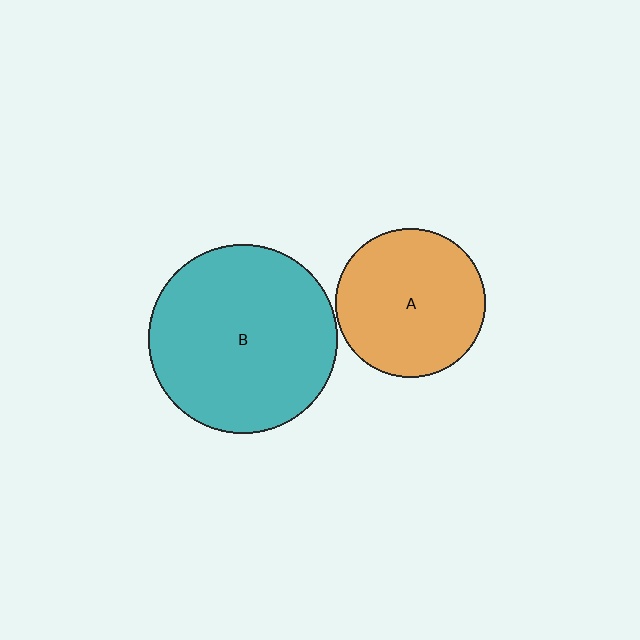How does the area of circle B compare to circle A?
Approximately 1.6 times.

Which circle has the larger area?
Circle B (teal).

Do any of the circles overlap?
No, none of the circles overlap.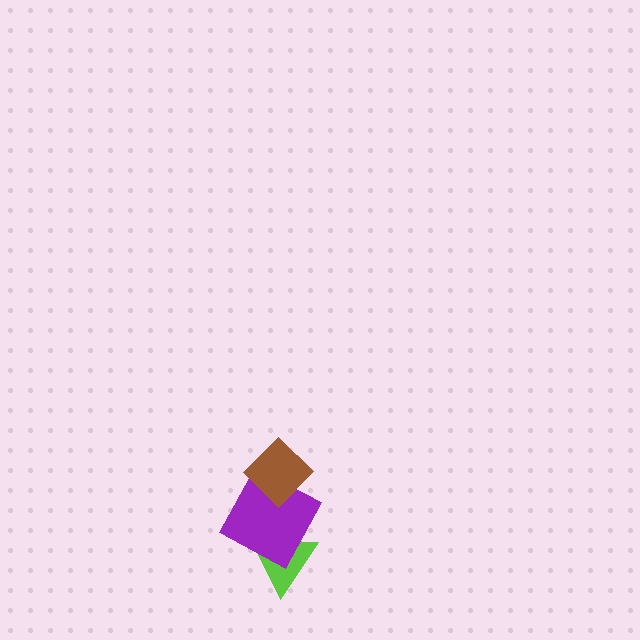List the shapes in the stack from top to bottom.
From top to bottom: the brown diamond, the purple square, the lime triangle.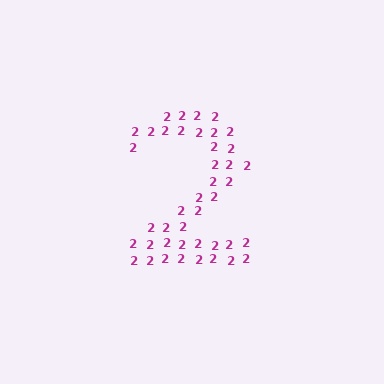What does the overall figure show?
The overall figure shows the digit 2.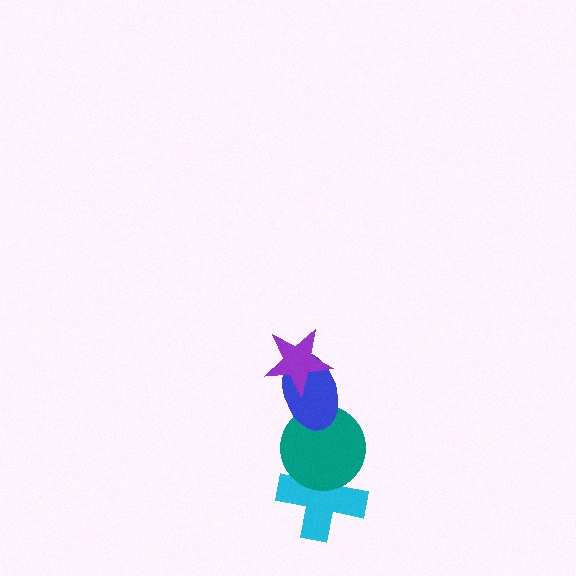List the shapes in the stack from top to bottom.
From top to bottom: the purple star, the blue ellipse, the teal circle, the cyan cross.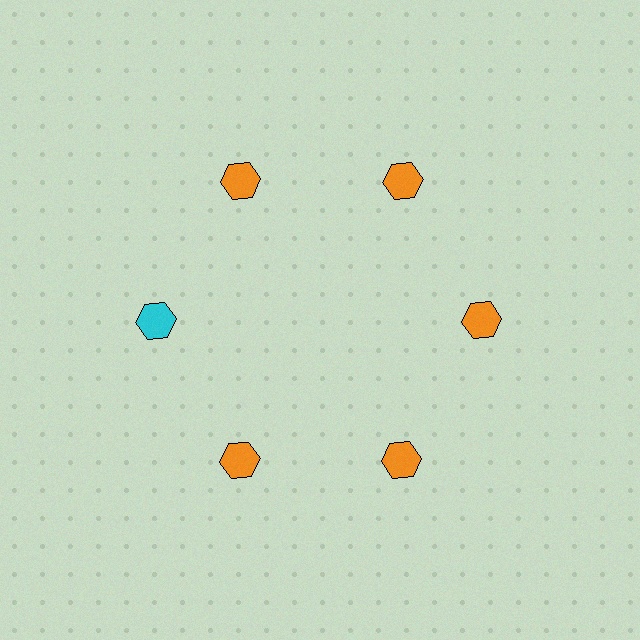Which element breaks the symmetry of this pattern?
The cyan hexagon at roughly the 9 o'clock position breaks the symmetry. All other shapes are orange hexagons.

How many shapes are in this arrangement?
There are 6 shapes arranged in a ring pattern.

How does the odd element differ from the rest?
It has a different color: cyan instead of orange.